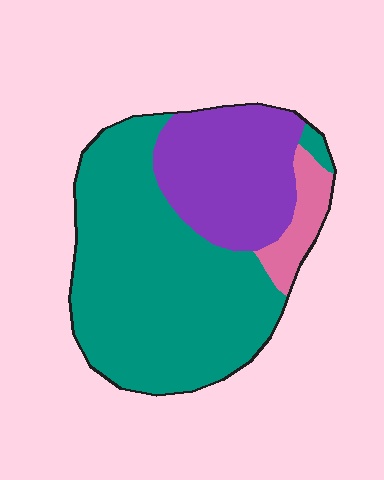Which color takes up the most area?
Teal, at roughly 65%.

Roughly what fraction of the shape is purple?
Purple takes up about one quarter (1/4) of the shape.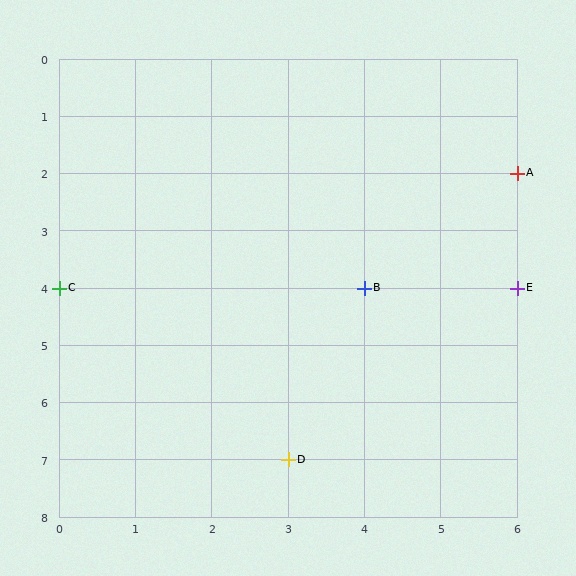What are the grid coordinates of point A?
Point A is at grid coordinates (6, 2).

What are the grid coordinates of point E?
Point E is at grid coordinates (6, 4).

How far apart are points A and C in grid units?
Points A and C are 6 columns and 2 rows apart (about 6.3 grid units diagonally).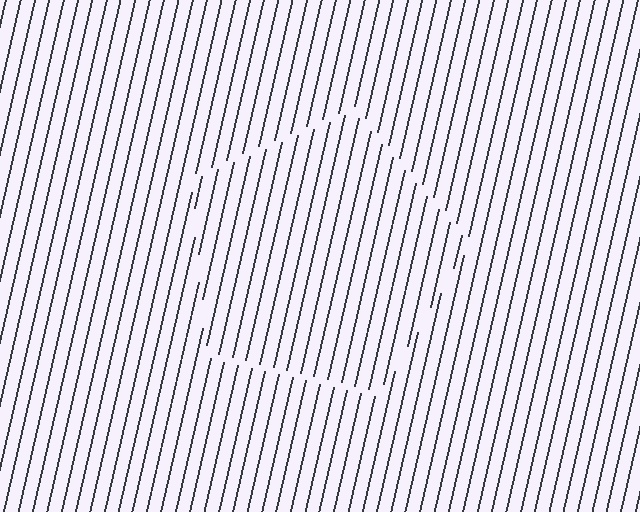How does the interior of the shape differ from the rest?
The interior of the shape contains the same grating, shifted by half a period — the contour is defined by the phase discontinuity where line-ends from the inner and outer gratings abut.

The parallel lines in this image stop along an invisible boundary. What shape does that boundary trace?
An illusory pentagon. The interior of the shape contains the same grating, shifted by half a period — the contour is defined by the phase discontinuity where line-ends from the inner and outer gratings abut.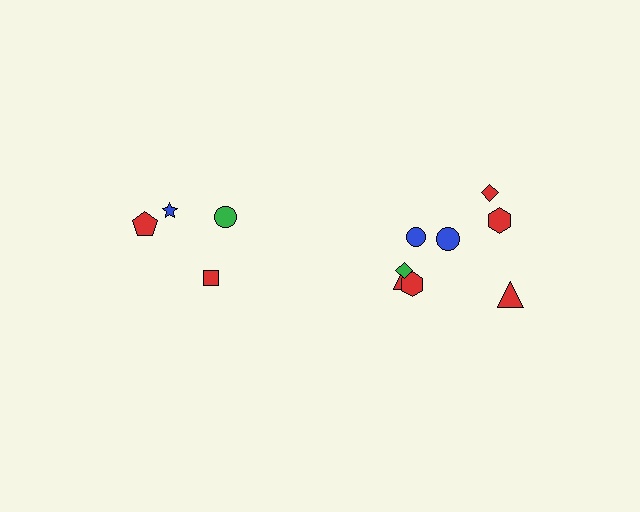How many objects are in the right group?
There are 8 objects.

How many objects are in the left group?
There are 4 objects.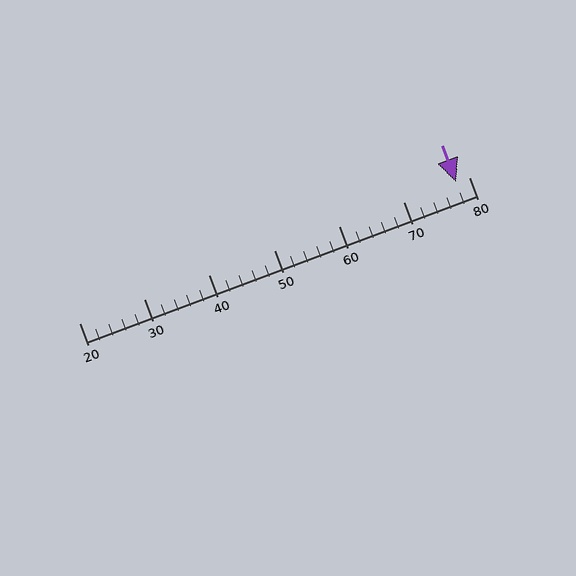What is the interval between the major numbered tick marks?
The major tick marks are spaced 10 units apart.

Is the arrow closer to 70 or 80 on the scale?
The arrow is closer to 80.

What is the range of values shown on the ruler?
The ruler shows values from 20 to 80.